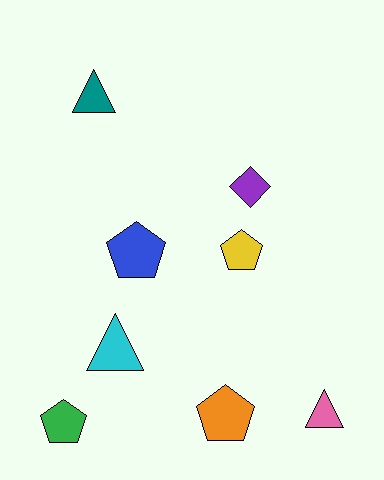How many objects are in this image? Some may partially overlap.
There are 8 objects.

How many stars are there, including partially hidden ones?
There are no stars.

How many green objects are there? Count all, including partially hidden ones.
There is 1 green object.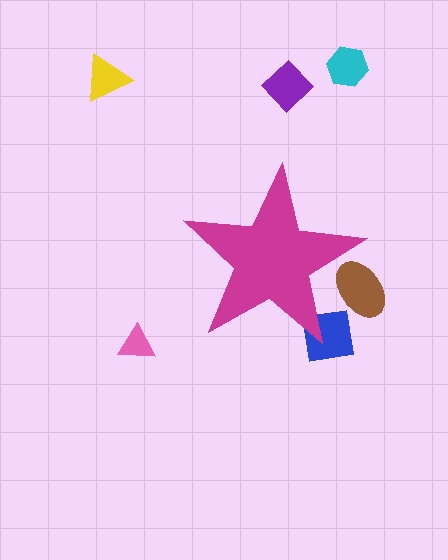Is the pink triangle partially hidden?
No, the pink triangle is fully visible.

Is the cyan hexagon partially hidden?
No, the cyan hexagon is fully visible.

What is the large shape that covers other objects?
A magenta star.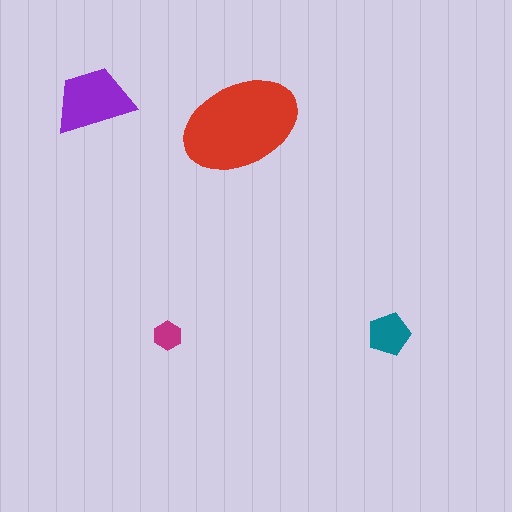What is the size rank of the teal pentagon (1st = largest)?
3rd.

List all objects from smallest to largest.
The magenta hexagon, the teal pentagon, the purple trapezoid, the red ellipse.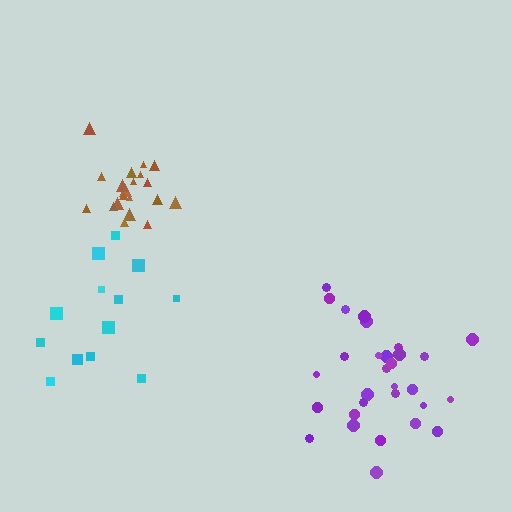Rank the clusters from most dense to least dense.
brown, purple, cyan.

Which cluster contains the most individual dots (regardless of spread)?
Purple (30).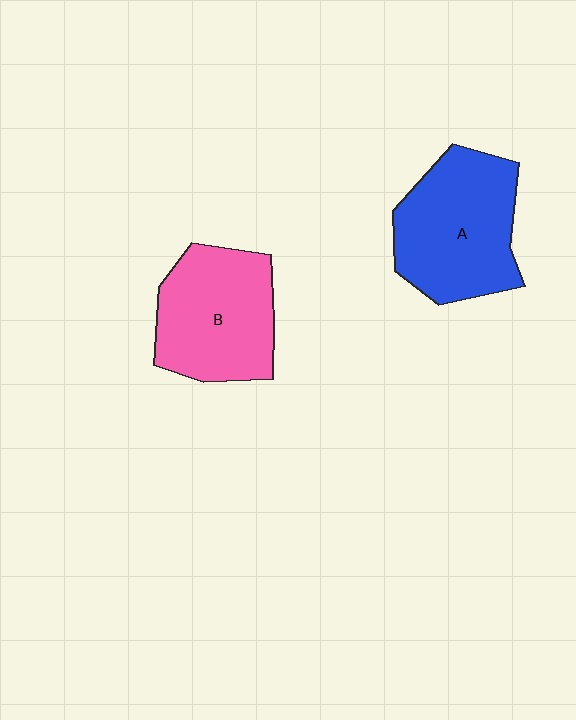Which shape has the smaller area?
Shape B (pink).